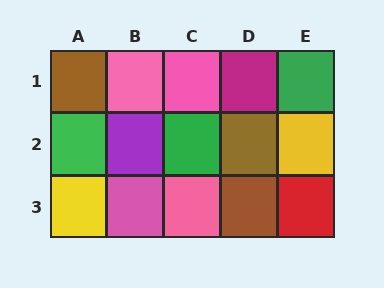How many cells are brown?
3 cells are brown.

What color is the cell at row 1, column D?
Magenta.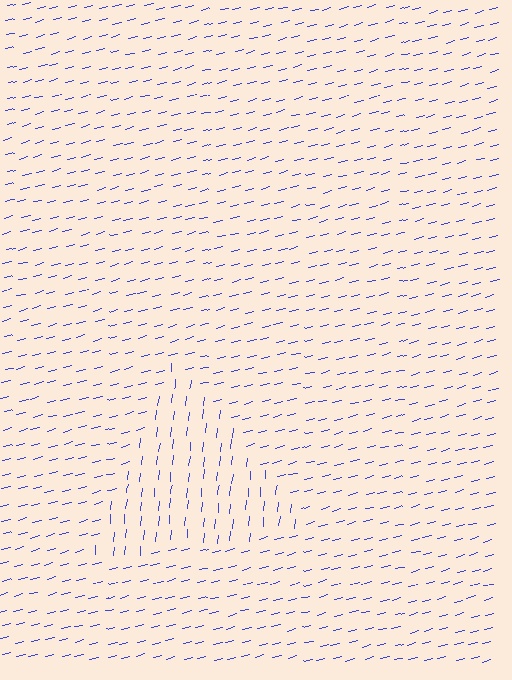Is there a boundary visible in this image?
Yes, there is a texture boundary formed by a change in line orientation.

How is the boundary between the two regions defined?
The boundary is defined purely by a change in line orientation (approximately 70 degrees difference). All lines are the same color and thickness.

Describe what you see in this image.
The image is filled with small blue line segments. A triangle region in the image has lines oriented differently from the surrounding lines, creating a visible texture boundary.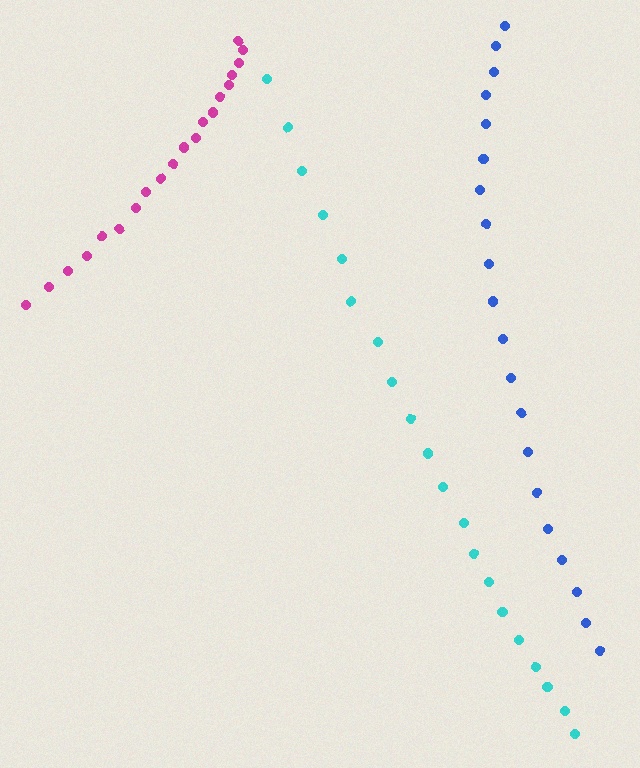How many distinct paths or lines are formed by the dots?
There are 3 distinct paths.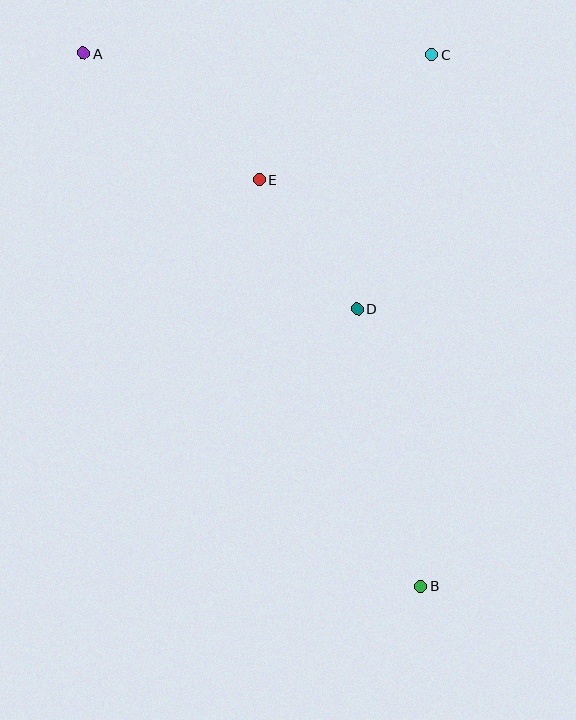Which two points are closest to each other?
Points D and E are closest to each other.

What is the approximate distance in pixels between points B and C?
The distance between B and C is approximately 531 pixels.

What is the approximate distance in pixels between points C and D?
The distance between C and D is approximately 264 pixels.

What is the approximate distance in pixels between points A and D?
The distance between A and D is approximately 374 pixels.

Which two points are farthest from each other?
Points A and B are farthest from each other.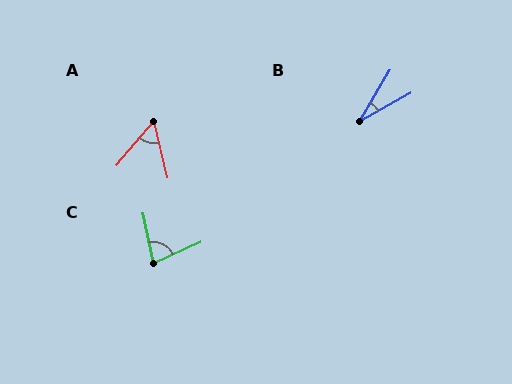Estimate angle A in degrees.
Approximately 53 degrees.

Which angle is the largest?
C, at approximately 78 degrees.